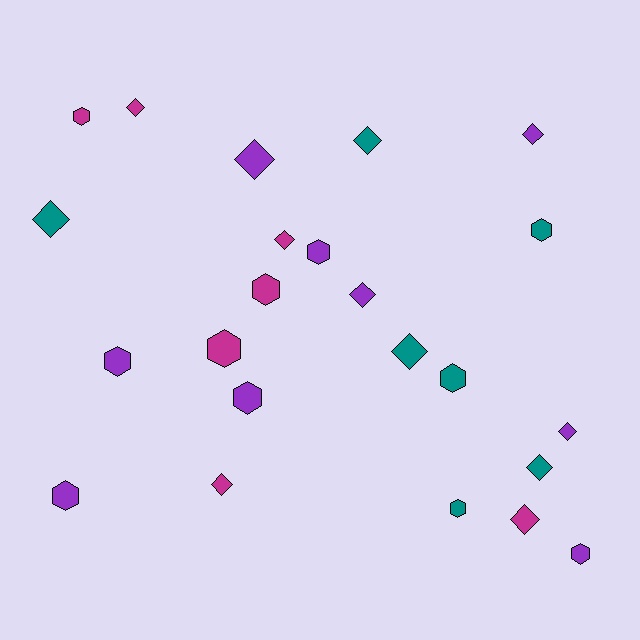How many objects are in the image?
There are 23 objects.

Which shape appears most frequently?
Diamond, with 12 objects.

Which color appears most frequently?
Purple, with 9 objects.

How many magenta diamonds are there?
There are 4 magenta diamonds.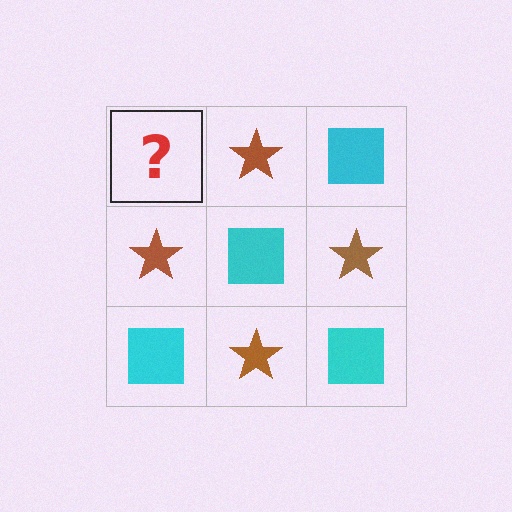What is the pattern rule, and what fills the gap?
The rule is that it alternates cyan square and brown star in a checkerboard pattern. The gap should be filled with a cyan square.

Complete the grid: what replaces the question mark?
The question mark should be replaced with a cyan square.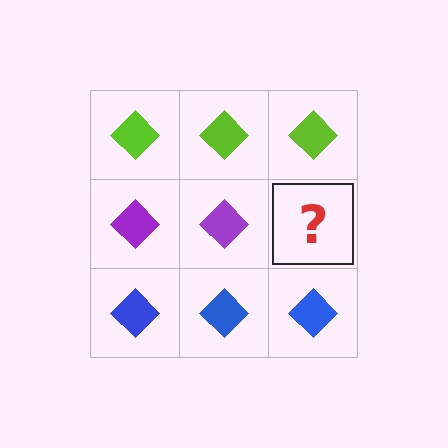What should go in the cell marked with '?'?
The missing cell should contain a purple diamond.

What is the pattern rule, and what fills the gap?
The rule is that each row has a consistent color. The gap should be filled with a purple diamond.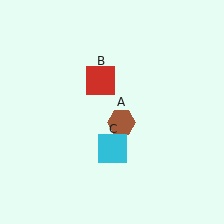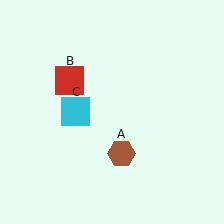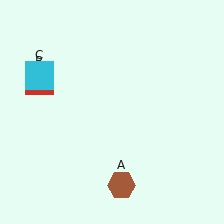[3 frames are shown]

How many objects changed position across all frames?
3 objects changed position: brown hexagon (object A), red square (object B), cyan square (object C).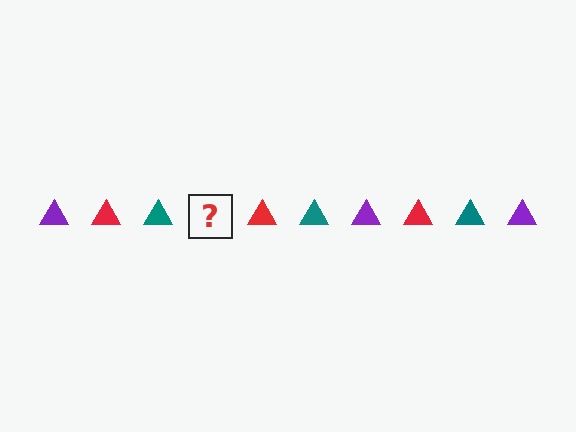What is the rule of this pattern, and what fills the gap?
The rule is that the pattern cycles through purple, red, teal triangles. The gap should be filled with a purple triangle.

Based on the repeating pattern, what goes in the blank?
The blank should be a purple triangle.